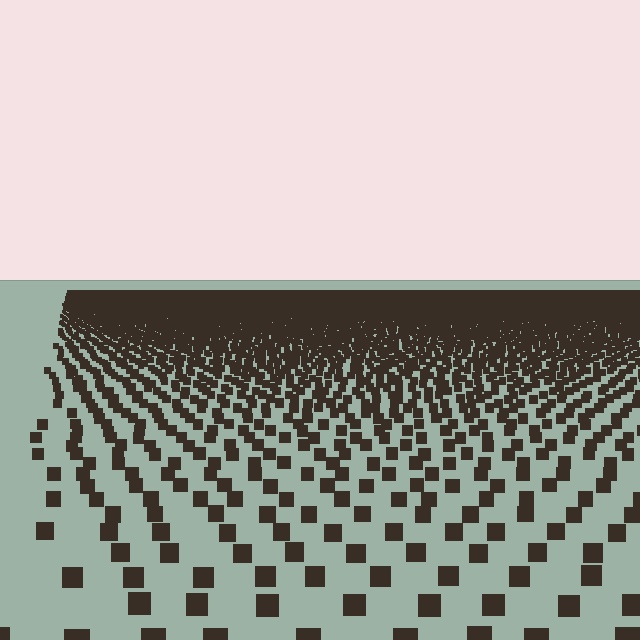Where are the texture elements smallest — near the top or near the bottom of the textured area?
Near the top.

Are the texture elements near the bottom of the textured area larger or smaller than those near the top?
Larger. Near the bottom, elements are closer to the viewer and appear at a bigger on-screen size.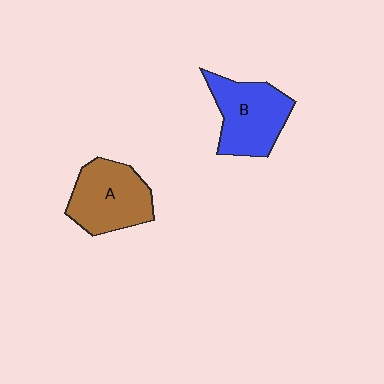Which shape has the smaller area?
Shape A (brown).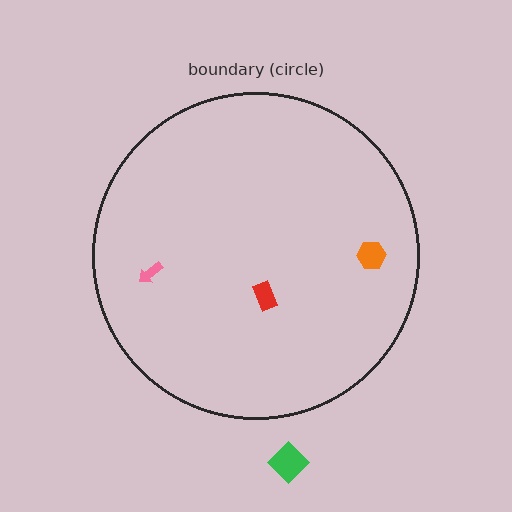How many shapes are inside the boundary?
3 inside, 1 outside.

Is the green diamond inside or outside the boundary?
Outside.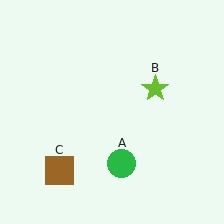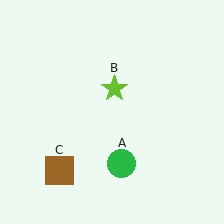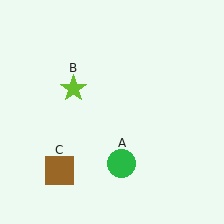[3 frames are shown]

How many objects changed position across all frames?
1 object changed position: lime star (object B).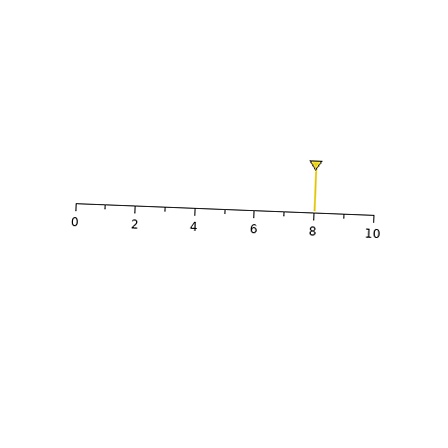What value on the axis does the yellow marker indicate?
The marker indicates approximately 8.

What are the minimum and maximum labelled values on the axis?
The axis runs from 0 to 10.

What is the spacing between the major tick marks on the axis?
The major ticks are spaced 2 apart.